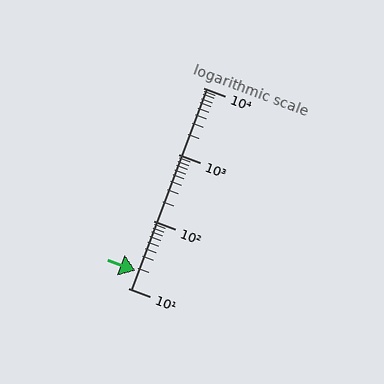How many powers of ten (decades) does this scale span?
The scale spans 3 decades, from 10 to 10000.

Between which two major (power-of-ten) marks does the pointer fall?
The pointer is between 10 and 100.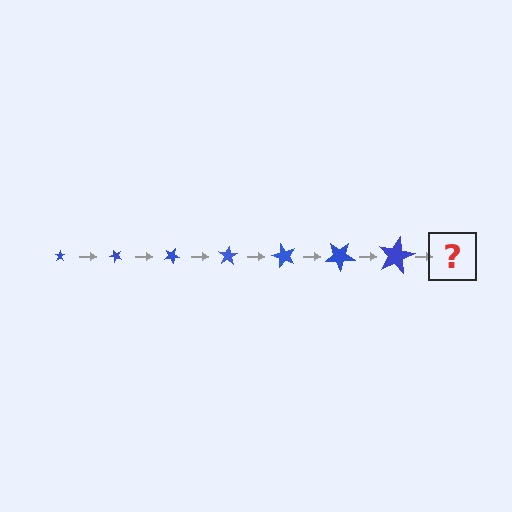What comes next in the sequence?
The next element should be a star, larger than the previous one and rotated 350 degrees from the start.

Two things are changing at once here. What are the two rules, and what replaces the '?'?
The two rules are that the star grows larger each step and it rotates 50 degrees each step. The '?' should be a star, larger than the previous one and rotated 350 degrees from the start.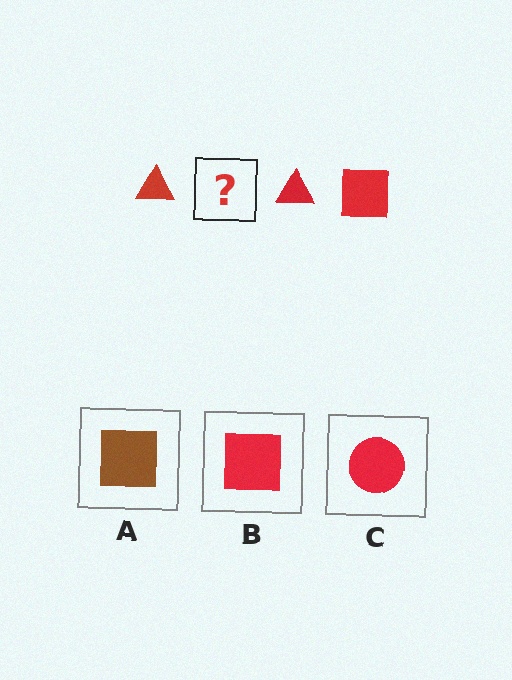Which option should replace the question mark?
Option B.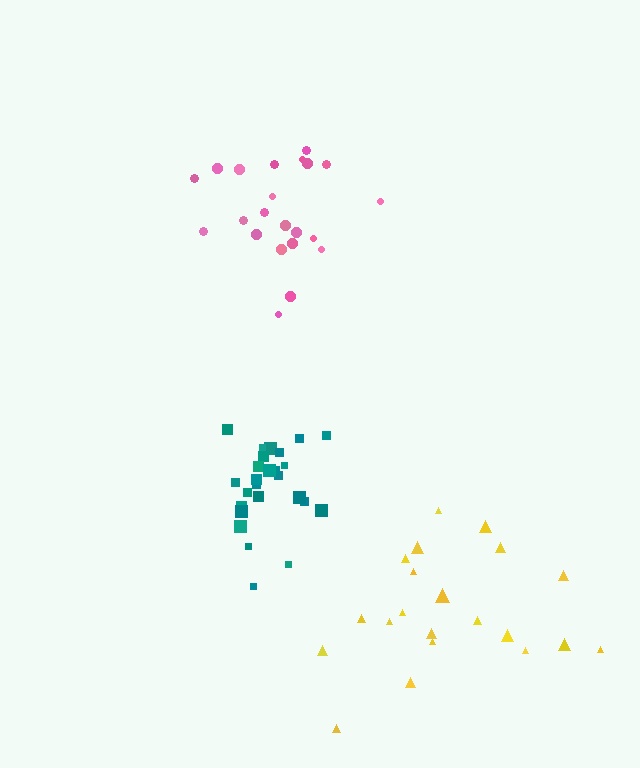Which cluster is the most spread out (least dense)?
Yellow.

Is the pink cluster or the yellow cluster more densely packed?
Pink.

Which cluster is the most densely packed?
Teal.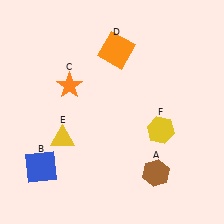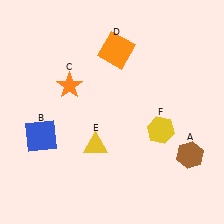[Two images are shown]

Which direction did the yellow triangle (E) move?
The yellow triangle (E) moved right.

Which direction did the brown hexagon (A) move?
The brown hexagon (A) moved right.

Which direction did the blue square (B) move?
The blue square (B) moved up.